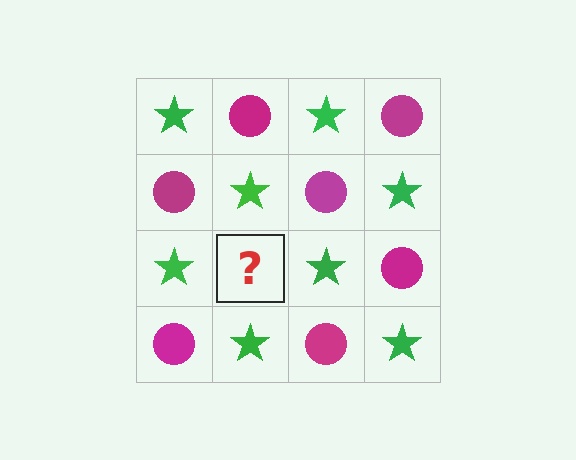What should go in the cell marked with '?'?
The missing cell should contain a magenta circle.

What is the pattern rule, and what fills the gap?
The rule is that it alternates green star and magenta circle in a checkerboard pattern. The gap should be filled with a magenta circle.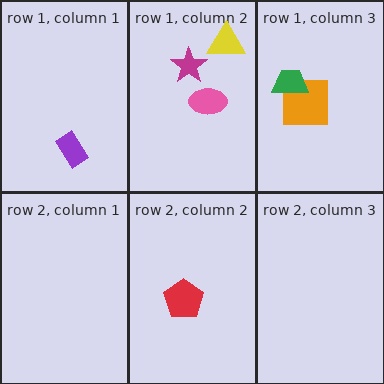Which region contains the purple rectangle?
The row 1, column 1 region.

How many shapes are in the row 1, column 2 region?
3.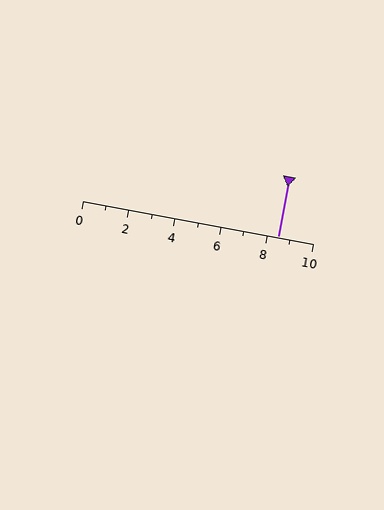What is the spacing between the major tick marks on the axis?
The major ticks are spaced 2 apart.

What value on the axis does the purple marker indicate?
The marker indicates approximately 8.5.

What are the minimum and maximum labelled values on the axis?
The axis runs from 0 to 10.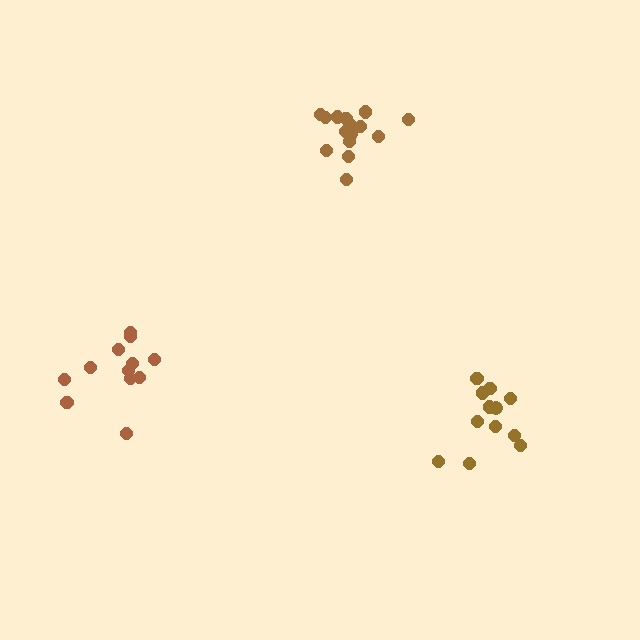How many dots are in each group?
Group 1: 12 dots, Group 2: 15 dots, Group 3: 12 dots (39 total).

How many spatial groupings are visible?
There are 3 spatial groupings.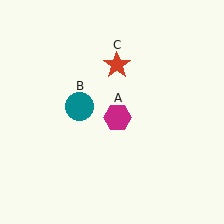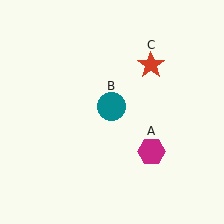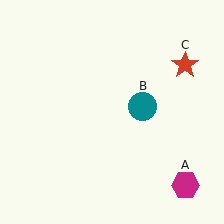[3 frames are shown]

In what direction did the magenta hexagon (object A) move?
The magenta hexagon (object A) moved down and to the right.